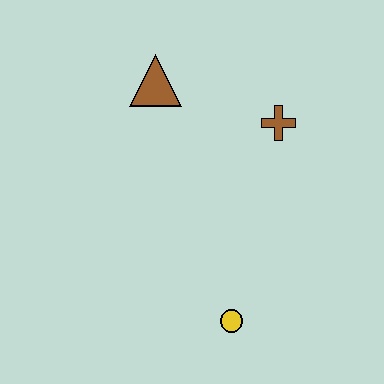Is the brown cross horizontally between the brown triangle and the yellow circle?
No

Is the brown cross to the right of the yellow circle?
Yes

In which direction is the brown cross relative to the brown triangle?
The brown cross is to the right of the brown triangle.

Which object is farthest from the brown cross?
The yellow circle is farthest from the brown cross.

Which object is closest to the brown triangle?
The brown cross is closest to the brown triangle.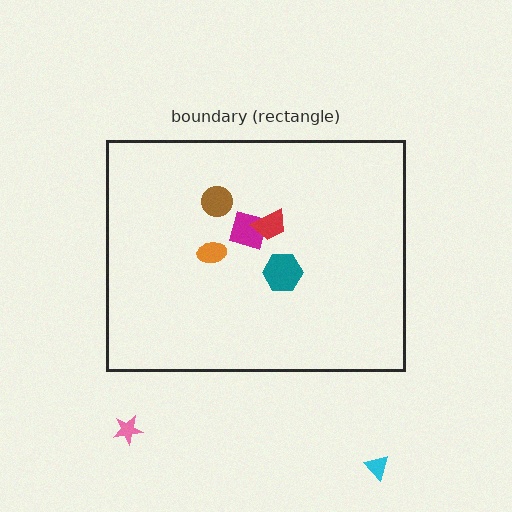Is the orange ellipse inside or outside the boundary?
Inside.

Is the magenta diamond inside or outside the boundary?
Inside.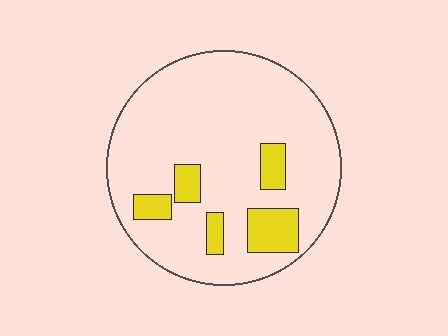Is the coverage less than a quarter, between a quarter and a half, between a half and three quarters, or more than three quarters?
Less than a quarter.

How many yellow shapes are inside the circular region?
5.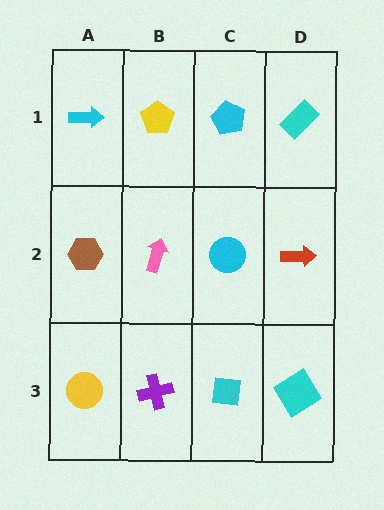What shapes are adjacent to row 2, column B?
A yellow pentagon (row 1, column B), a purple cross (row 3, column B), a brown hexagon (row 2, column A), a cyan circle (row 2, column C).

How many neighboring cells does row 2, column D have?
3.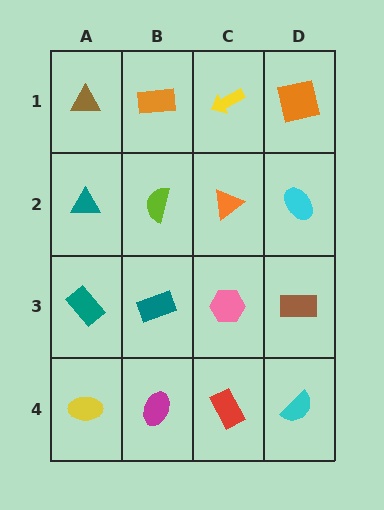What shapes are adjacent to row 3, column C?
An orange triangle (row 2, column C), a red rectangle (row 4, column C), a teal rectangle (row 3, column B), a brown rectangle (row 3, column D).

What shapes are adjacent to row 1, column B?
A lime semicircle (row 2, column B), a brown triangle (row 1, column A), a yellow arrow (row 1, column C).